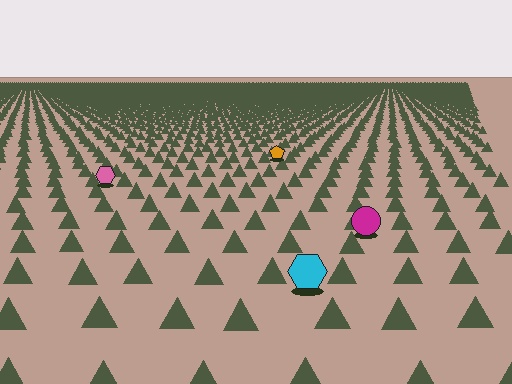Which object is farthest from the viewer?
The orange pentagon is farthest from the viewer. It appears smaller and the ground texture around it is denser.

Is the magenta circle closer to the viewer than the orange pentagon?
Yes. The magenta circle is closer — you can tell from the texture gradient: the ground texture is coarser near it.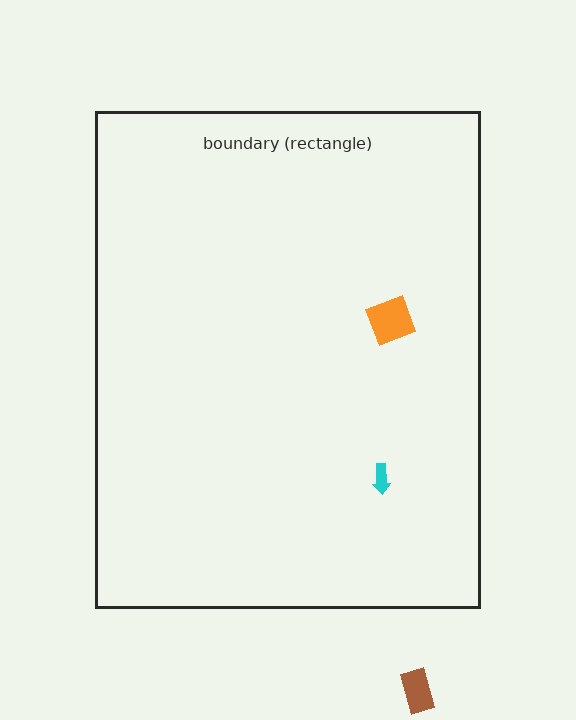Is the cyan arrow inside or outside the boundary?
Inside.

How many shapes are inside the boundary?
2 inside, 1 outside.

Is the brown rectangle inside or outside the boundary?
Outside.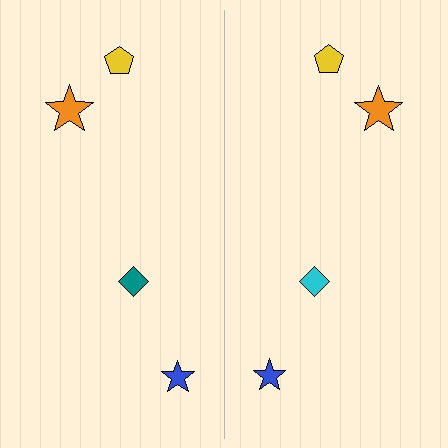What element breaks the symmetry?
The cyan diamond on the right side breaks the symmetry — its mirror counterpart is teal.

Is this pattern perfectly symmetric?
No, the pattern is not perfectly symmetric. The cyan diamond on the right side breaks the symmetry — its mirror counterpart is teal.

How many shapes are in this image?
There are 8 shapes in this image.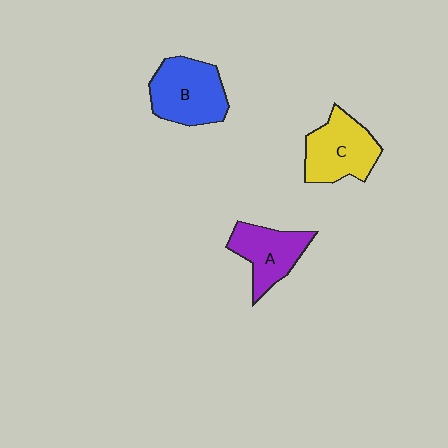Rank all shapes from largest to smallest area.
From largest to smallest: B (blue), C (yellow), A (purple).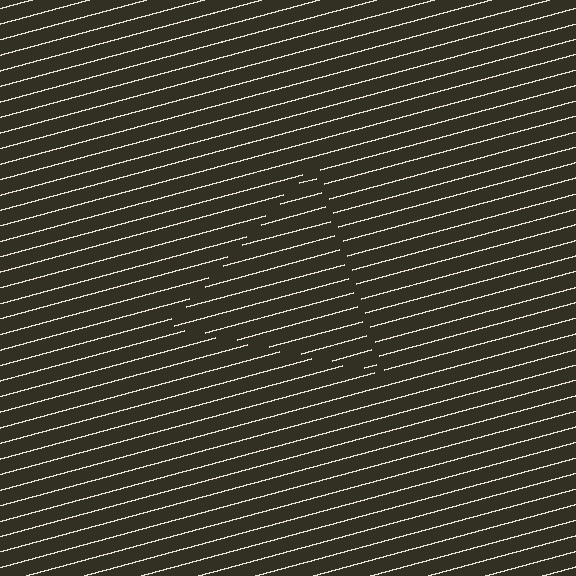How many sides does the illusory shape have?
3 sides — the line-ends trace a triangle.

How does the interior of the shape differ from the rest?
The interior of the shape contains the same grating, shifted by half a period — the contour is defined by the phase discontinuity where line-ends from the inner and outer gratings abut.